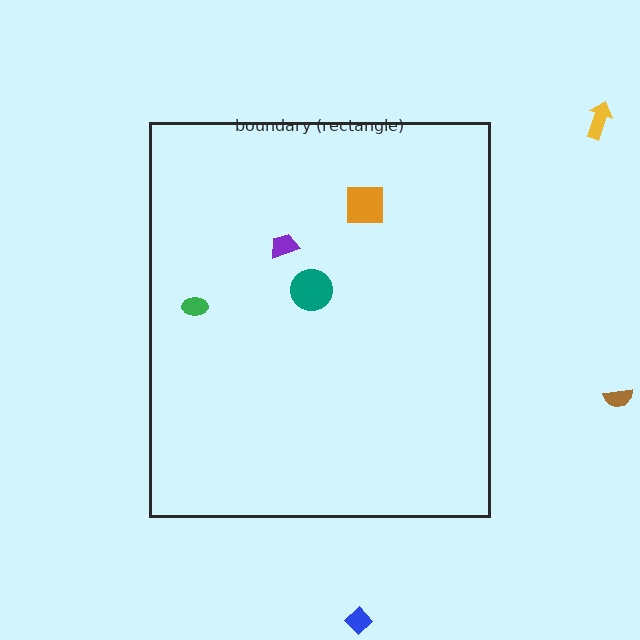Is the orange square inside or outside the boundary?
Inside.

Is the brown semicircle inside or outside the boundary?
Outside.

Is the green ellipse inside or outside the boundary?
Inside.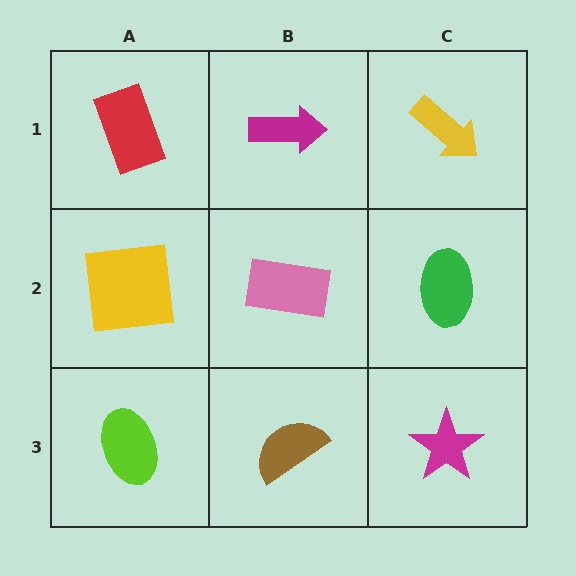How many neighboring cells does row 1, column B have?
3.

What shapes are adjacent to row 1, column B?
A pink rectangle (row 2, column B), a red rectangle (row 1, column A), a yellow arrow (row 1, column C).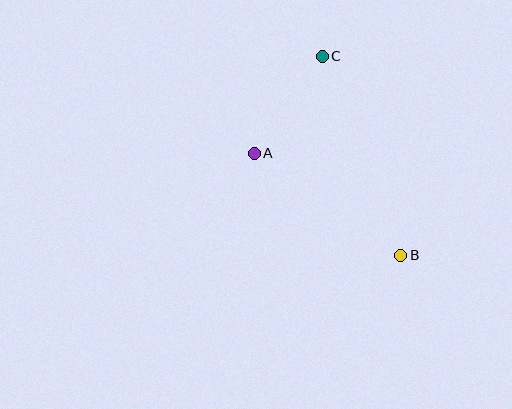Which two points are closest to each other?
Points A and C are closest to each other.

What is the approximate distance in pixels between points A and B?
The distance between A and B is approximately 179 pixels.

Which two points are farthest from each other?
Points B and C are farthest from each other.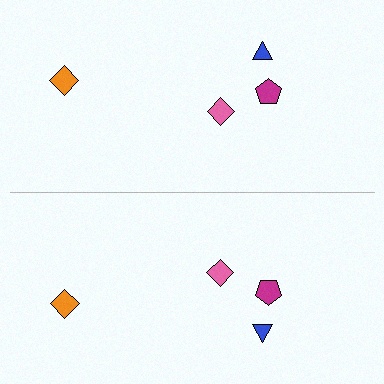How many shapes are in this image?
There are 8 shapes in this image.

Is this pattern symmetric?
Yes, this pattern has bilateral (reflection) symmetry.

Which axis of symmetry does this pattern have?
The pattern has a horizontal axis of symmetry running through the center of the image.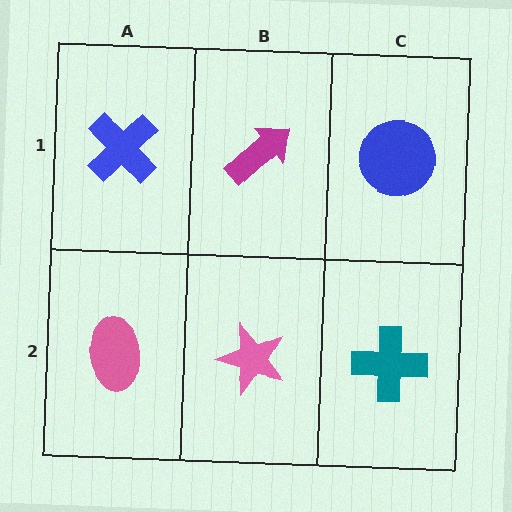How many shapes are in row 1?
3 shapes.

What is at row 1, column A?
A blue cross.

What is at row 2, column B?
A pink star.